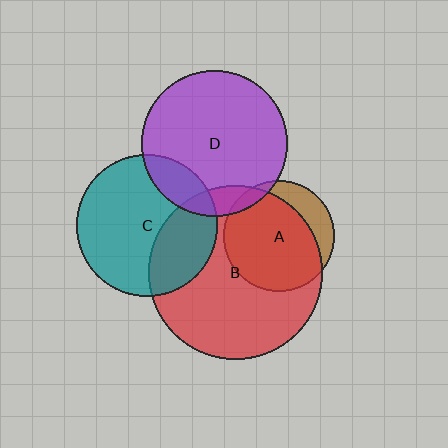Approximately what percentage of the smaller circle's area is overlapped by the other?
Approximately 15%.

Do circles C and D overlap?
Yes.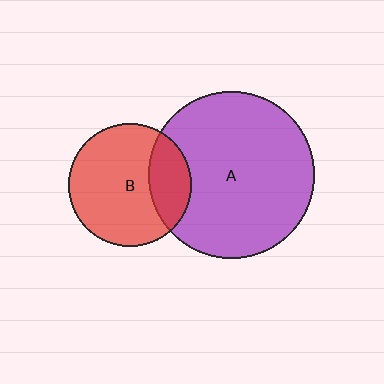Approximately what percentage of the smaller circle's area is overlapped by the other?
Approximately 25%.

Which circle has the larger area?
Circle A (purple).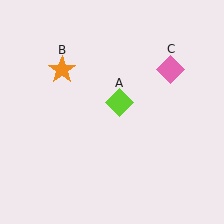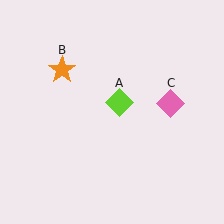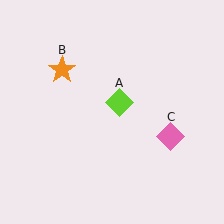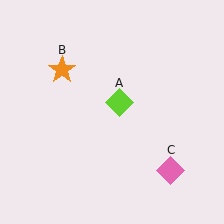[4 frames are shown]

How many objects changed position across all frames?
1 object changed position: pink diamond (object C).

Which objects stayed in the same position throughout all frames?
Lime diamond (object A) and orange star (object B) remained stationary.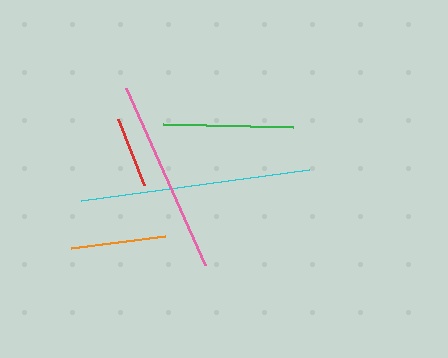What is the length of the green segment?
The green segment is approximately 130 pixels long.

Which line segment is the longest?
The cyan line is the longest at approximately 230 pixels.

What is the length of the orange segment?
The orange segment is approximately 94 pixels long.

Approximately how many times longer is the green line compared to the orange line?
The green line is approximately 1.4 times the length of the orange line.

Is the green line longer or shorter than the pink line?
The pink line is longer than the green line.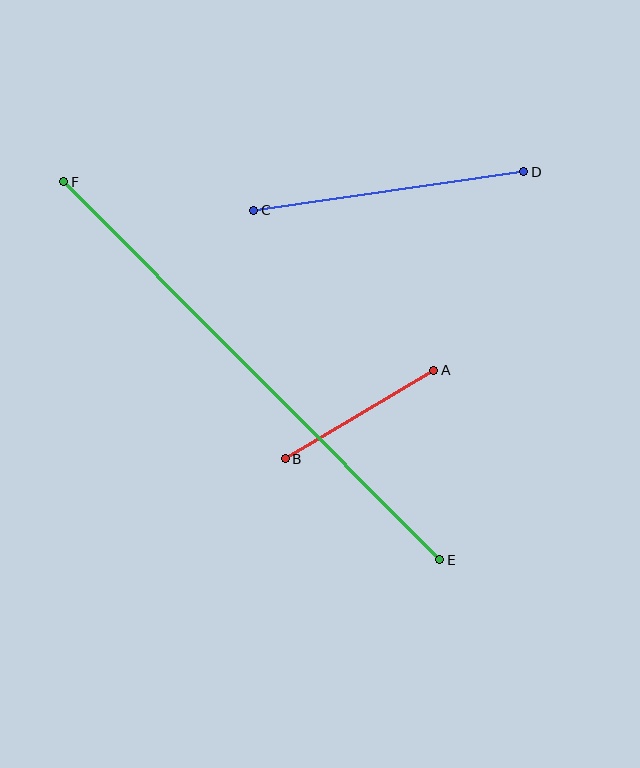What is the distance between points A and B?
The distance is approximately 173 pixels.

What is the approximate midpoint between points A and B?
The midpoint is at approximately (359, 414) pixels.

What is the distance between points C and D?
The distance is approximately 273 pixels.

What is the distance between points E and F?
The distance is approximately 534 pixels.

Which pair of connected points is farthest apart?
Points E and F are farthest apart.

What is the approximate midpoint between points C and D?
The midpoint is at approximately (389, 191) pixels.